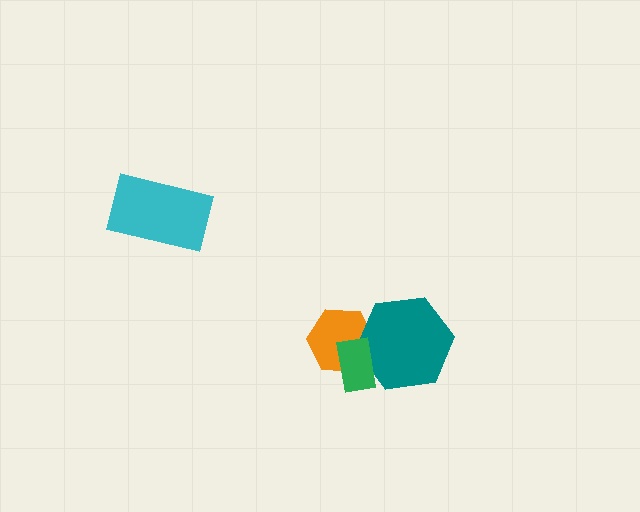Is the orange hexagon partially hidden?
Yes, it is partially covered by another shape.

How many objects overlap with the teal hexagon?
2 objects overlap with the teal hexagon.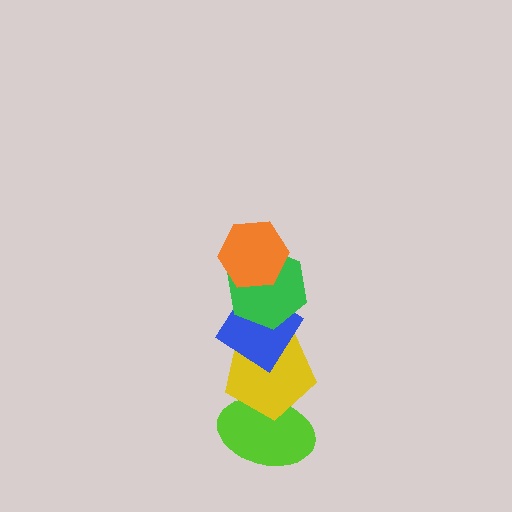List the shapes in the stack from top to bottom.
From top to bottom: the orange hexagon, the green hexagon, the blue diamond, the yellow pentagon, the lime ellipse.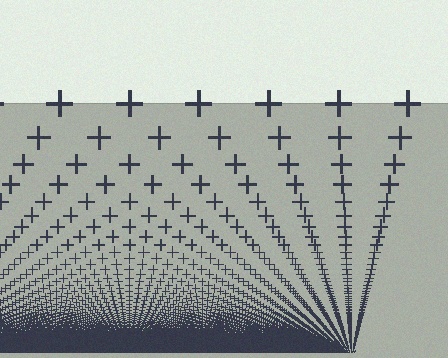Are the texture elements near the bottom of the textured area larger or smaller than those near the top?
Smaller. The gradient is inverted — elements near the bottom are smaller and denser.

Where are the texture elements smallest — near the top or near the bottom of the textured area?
Near the bottom.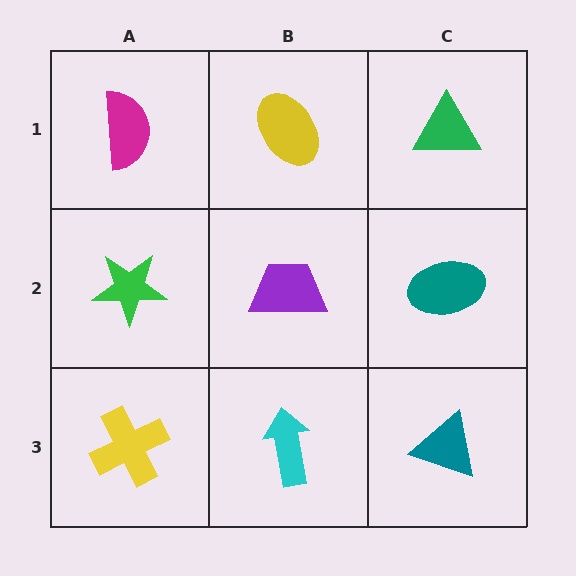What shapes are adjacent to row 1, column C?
A teal ellipse (row 2, column C), a yellow ellipse (row 1, column B).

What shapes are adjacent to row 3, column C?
A teal ellipse (row 2, column C), a cyan arrow (row 3, column B).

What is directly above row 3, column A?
A green star.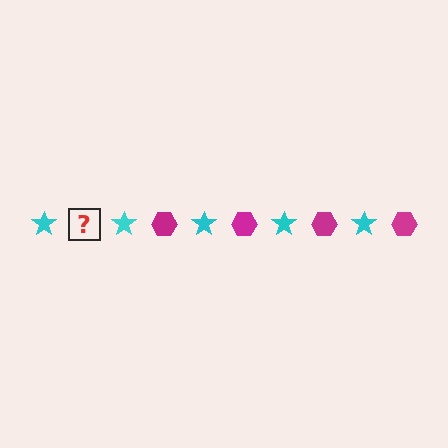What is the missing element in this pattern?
The missing element is a magenta hexagon.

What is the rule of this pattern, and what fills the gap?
The rule is that the pattern alternates between cyan star and magenta hexagon. The gap should be filled with a magenta hexagon.